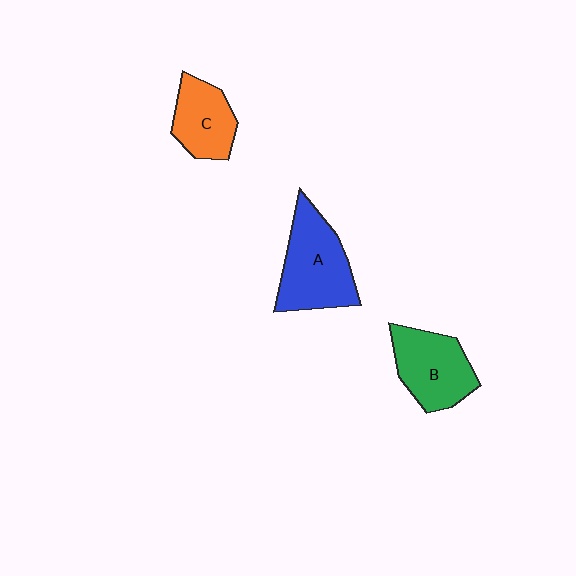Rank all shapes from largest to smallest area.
From largest to smallest: A (blue), B (green), C (orange).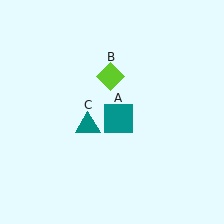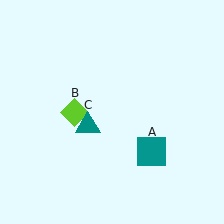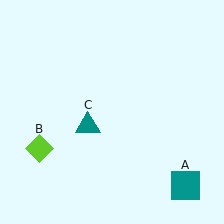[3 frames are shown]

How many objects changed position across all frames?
2 objects changed position: teal square (object A), lime diamond (object B).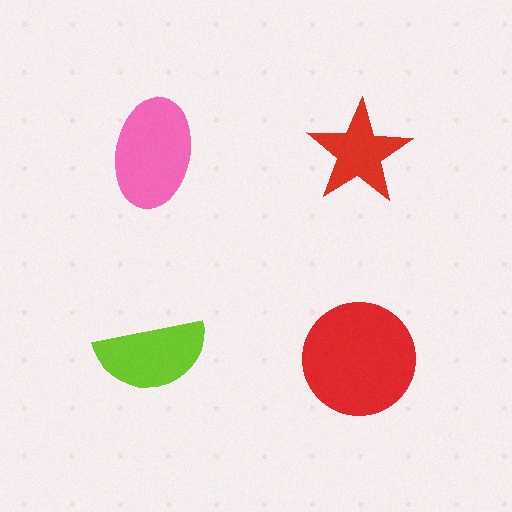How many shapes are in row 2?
2 shapes.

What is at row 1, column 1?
A pink ellipse.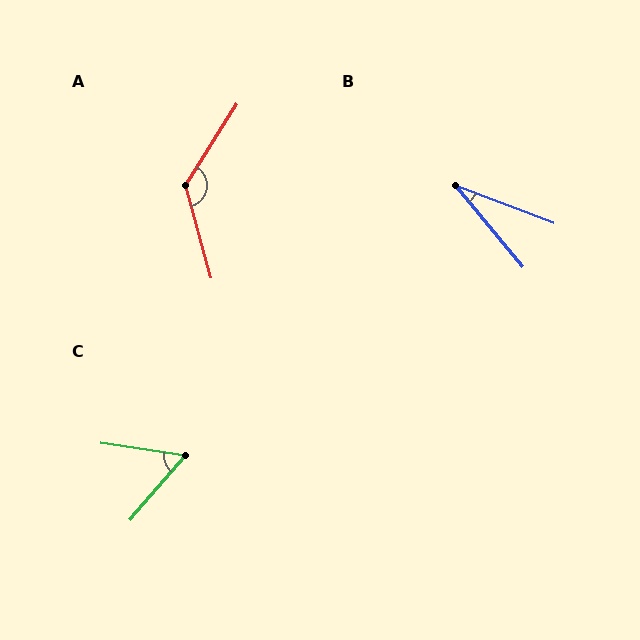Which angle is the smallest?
B, at approximately 29 degrees.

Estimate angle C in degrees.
Approximately 58 degrees.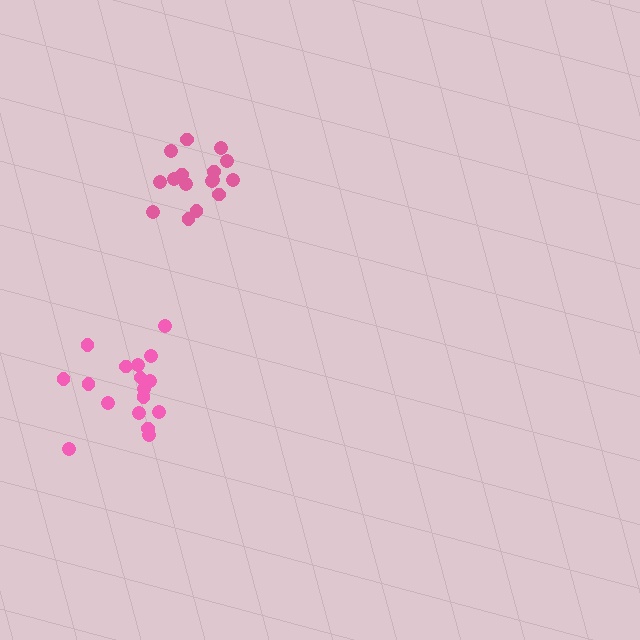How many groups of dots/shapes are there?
There are 2 groups.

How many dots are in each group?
Group 1: 17 dots, Group 2: 16 dots (33 total).